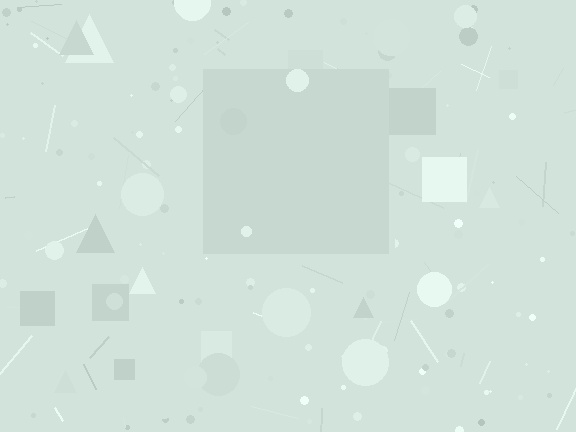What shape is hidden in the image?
A square is hidden in the image.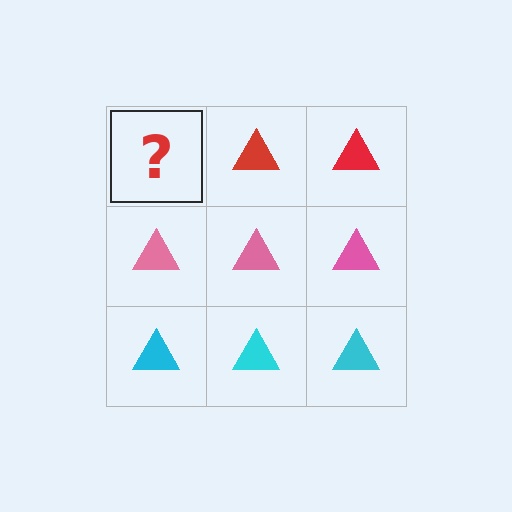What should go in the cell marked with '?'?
The missing cell should contain a red triangle.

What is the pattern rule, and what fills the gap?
The rule is that each row has a consistent color. The gap should be filled with a red triangle.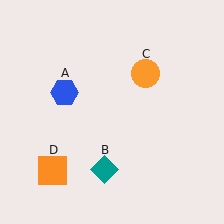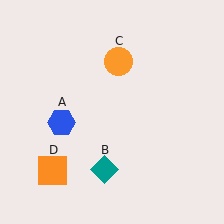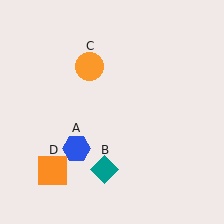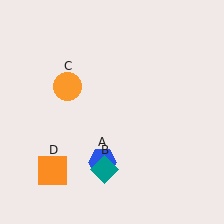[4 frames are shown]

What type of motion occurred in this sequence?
The blue hexagon (object A), orange circle (object C) rotated counterclockwise around the center of the scene.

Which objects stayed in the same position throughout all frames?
Teal diamond (object B) and orange square (object D) remained stationary.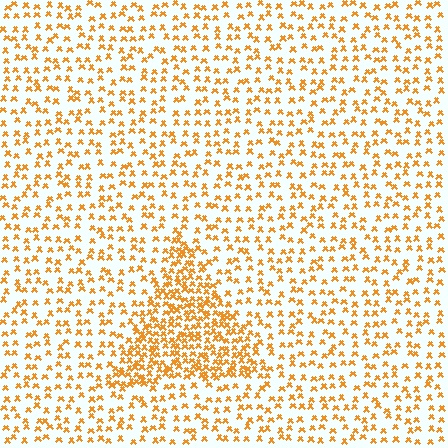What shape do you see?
I see a triangle.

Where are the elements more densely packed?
The elements are more densely packed inside the triangle boundary.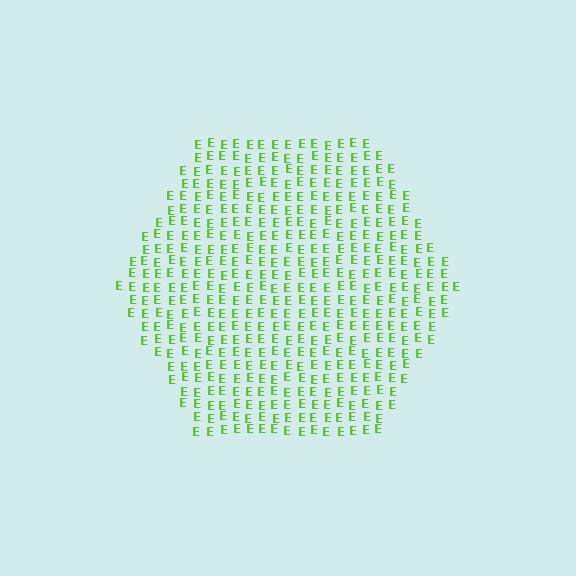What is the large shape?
The large shape is a hexagon.